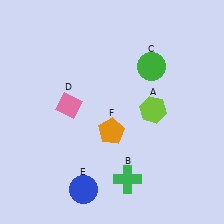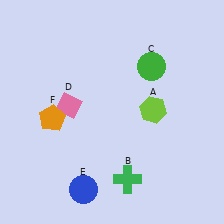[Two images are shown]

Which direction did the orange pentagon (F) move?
The orange pentagon (F) moved left.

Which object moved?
The orange pentagon (F) moved left.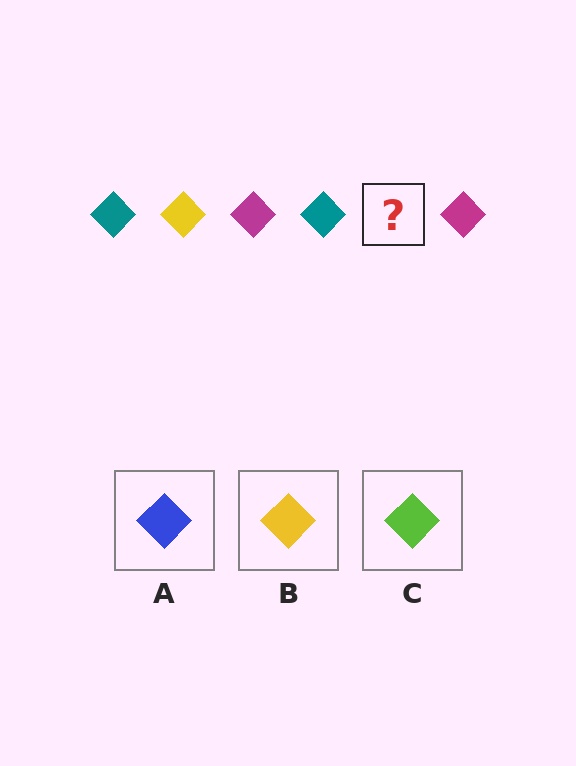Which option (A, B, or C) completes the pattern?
B.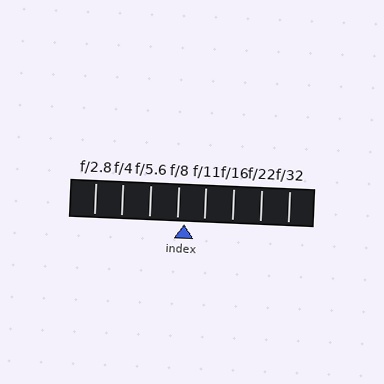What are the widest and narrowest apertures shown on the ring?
The widest aperture shown is f/2.8 and the narrowest is f/32.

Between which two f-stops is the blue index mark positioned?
The index mark is between f/8 and f/11.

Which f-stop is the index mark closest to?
The index mark is closest to f/8.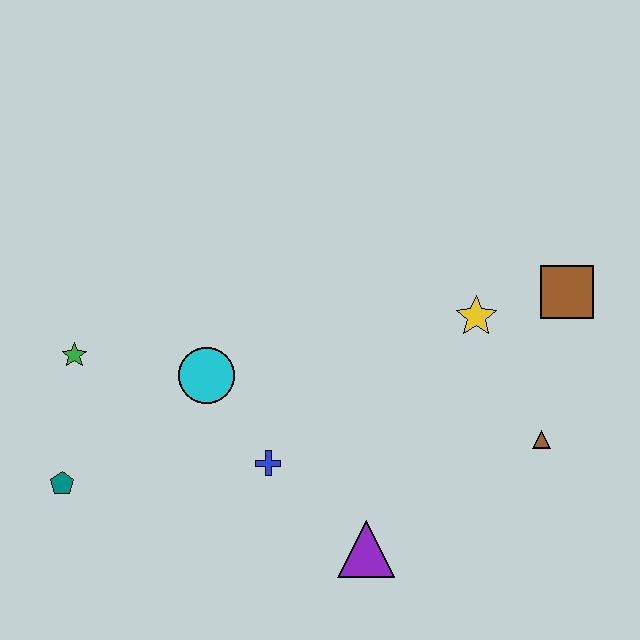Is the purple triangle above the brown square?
No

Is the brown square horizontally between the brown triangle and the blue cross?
No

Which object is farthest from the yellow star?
The teal pentagon is farthest from the yellow star.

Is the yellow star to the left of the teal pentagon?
No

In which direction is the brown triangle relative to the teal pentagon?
The brown triangle is to the right of the teal pentagon.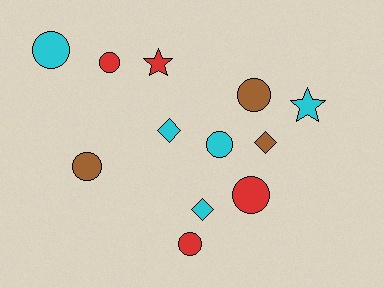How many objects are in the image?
There are 12 objects.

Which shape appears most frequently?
Circle, with 7 objects.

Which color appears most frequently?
Cyan, with 5 objects.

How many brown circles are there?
There are 2 brown circles.